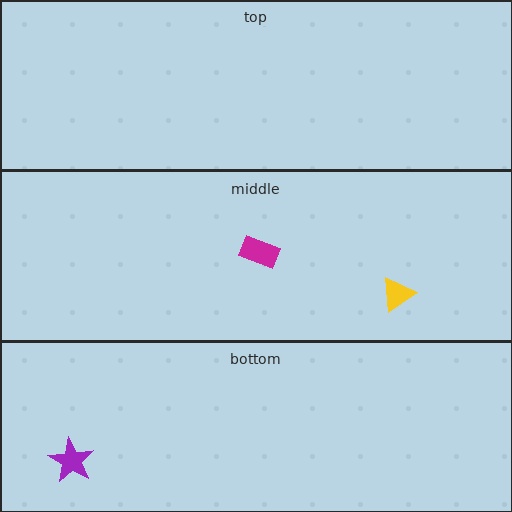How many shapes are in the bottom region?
1.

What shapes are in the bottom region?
The purple star.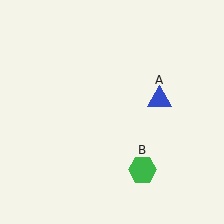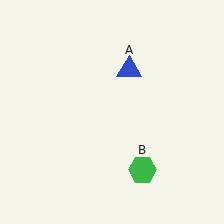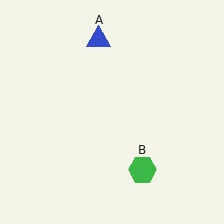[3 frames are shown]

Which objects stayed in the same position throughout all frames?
Green hexagon (object B) remained stationary.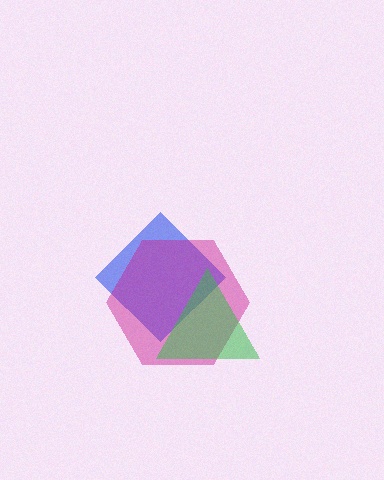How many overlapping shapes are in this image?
There are 3 overlapping shapes in the image.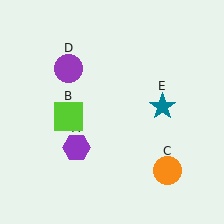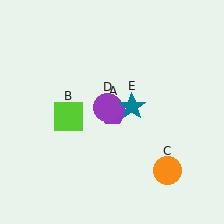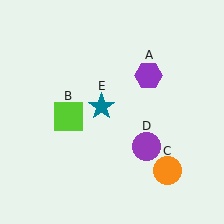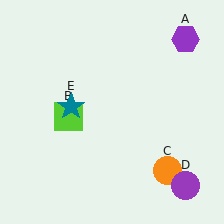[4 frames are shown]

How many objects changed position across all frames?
3 objects changed position: purple hexagon (object A), purple circle (object D), teal star (object E).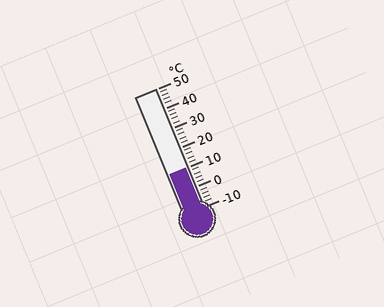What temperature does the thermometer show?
The thermometer shows approximately 10°C.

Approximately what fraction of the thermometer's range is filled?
The thermometer is filled to approximately 35% of its range.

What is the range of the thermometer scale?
The thermometer scale ranges from -10°C to 50°C.